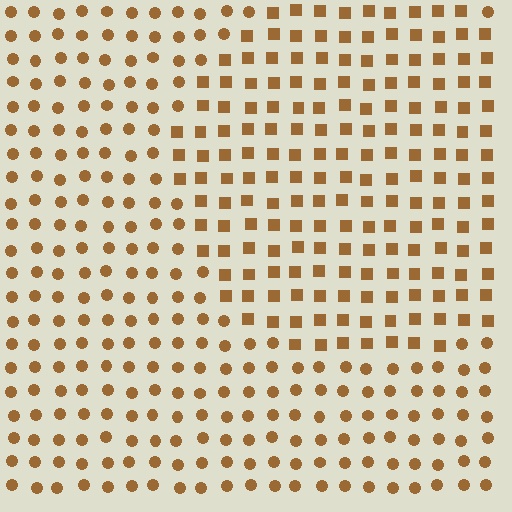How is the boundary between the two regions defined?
The boundary is defined by a change in element shape: squares inside vs. circles outside. All elements share the same color and spacing.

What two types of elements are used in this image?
The image uses squares inside the circle region and circles outside it.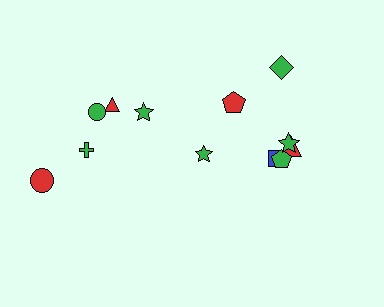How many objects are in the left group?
There are 5 objects.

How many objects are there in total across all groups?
There are 12 objects.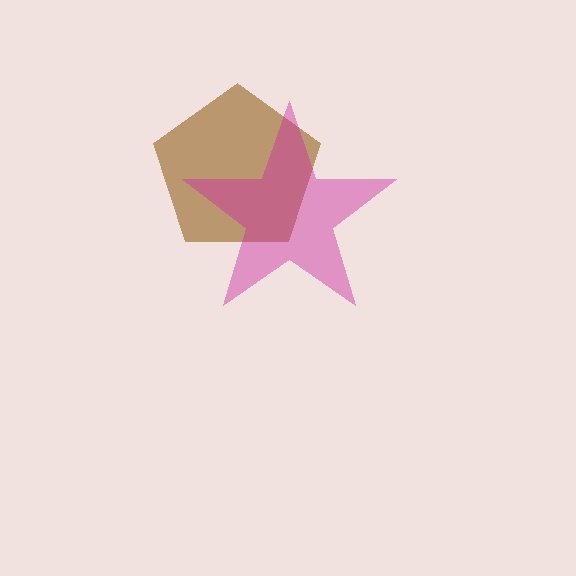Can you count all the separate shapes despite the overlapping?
Yes, there are 2 separate shapes.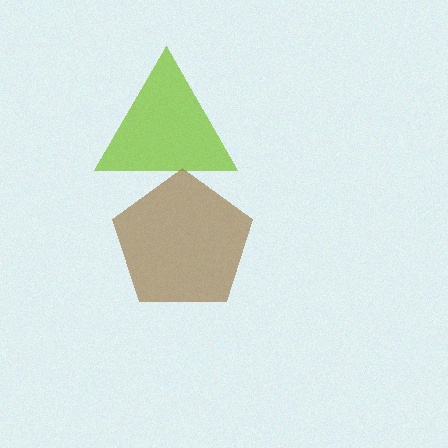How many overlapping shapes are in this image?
There are 2 overlapping shapes in the image.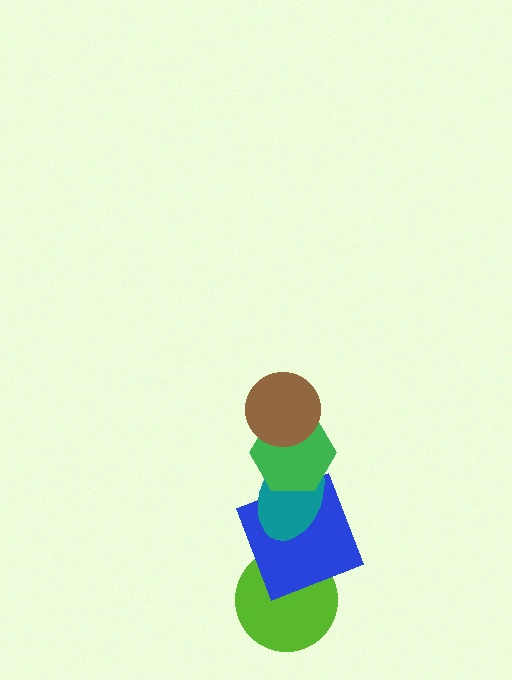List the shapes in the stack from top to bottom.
From top to bottom: the brown circle, the green hexagon, the teal ellipse, the blue square, the lime circle.